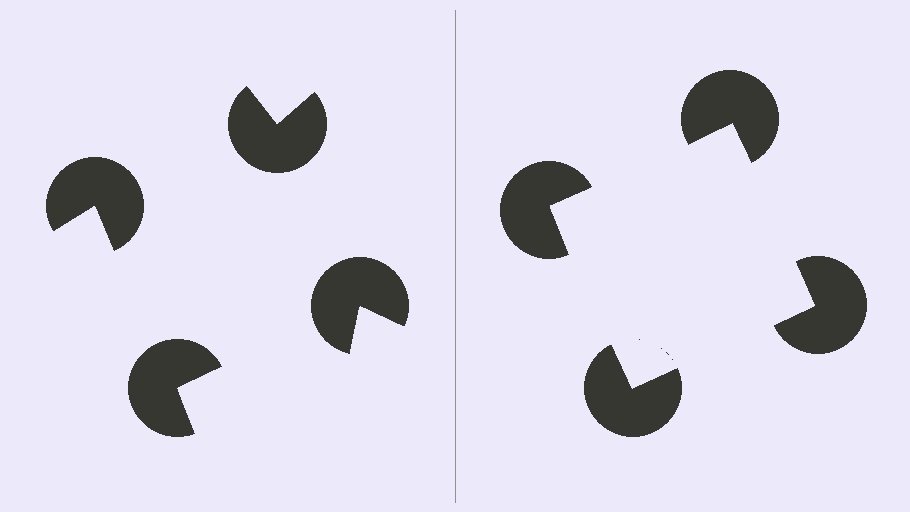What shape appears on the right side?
An illusory square.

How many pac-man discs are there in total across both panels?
8 — 4 on each side.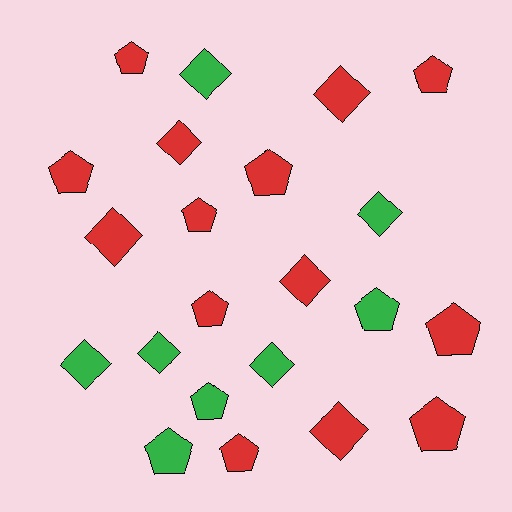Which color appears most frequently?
Red, with 14 objects.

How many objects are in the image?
There are 22 objects.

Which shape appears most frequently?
Pentagon, with 12 objects.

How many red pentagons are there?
There are 9 red pentagons.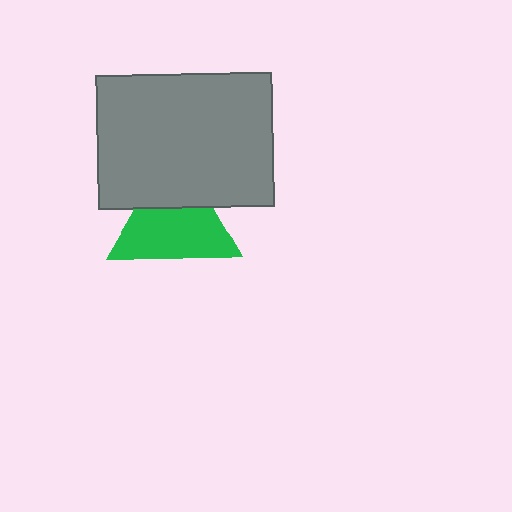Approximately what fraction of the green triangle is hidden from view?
Roughly 34% of the green triangle is hidden behind the gray rectangle.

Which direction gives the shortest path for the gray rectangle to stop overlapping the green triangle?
Moving up gives the shortest separation.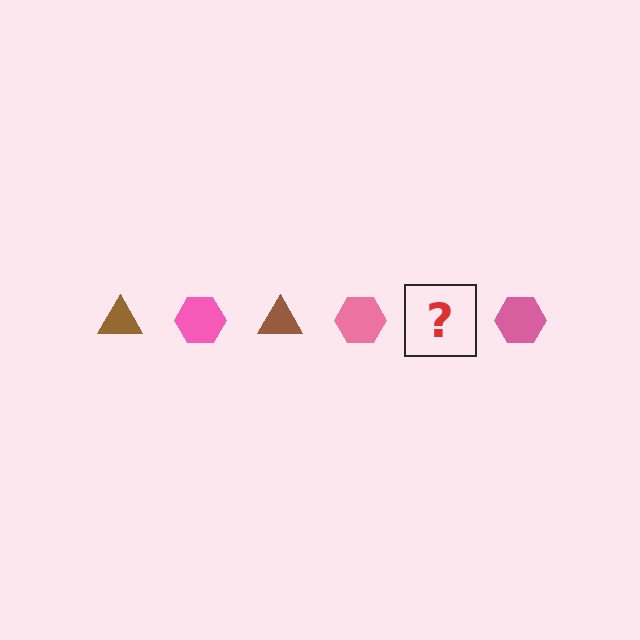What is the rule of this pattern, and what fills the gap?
The rule is that the pattern alternates between brown triangle and pink hexagon. The gap should be filled with a brown triangle.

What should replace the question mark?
The question mark should be replaced with a brown triangle.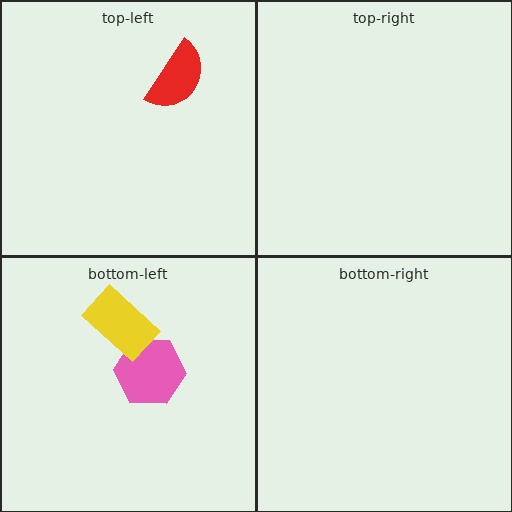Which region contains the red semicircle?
The top-left region.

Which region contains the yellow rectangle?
The bottom-left region.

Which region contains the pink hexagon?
The bottom-left region.